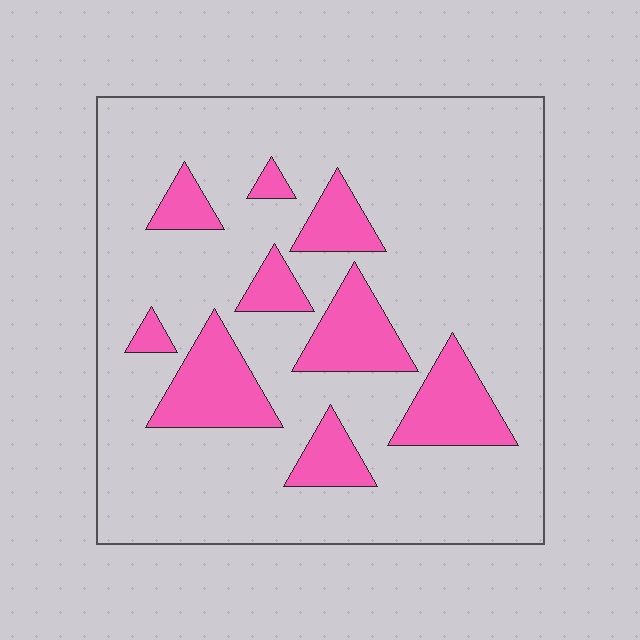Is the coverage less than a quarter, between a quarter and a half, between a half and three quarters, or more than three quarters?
Less than a quarter.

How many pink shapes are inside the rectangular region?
9.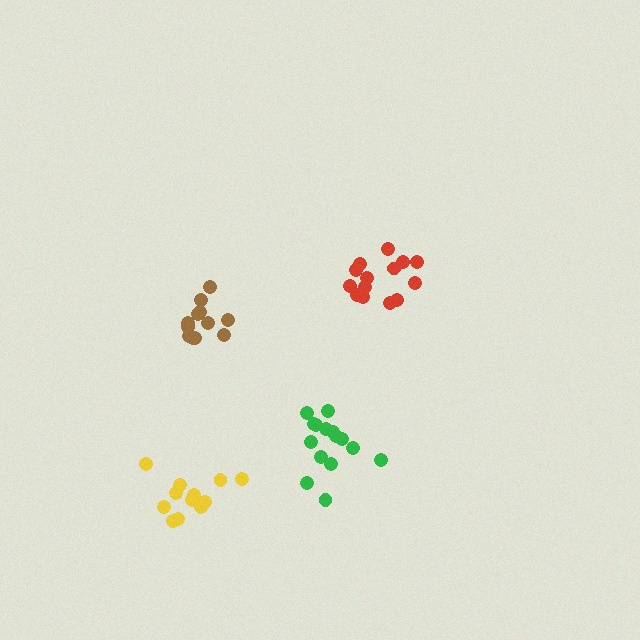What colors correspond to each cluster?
The clusters are colored: green, yellow, red, brown.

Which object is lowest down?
The yellow cluster is bottommost.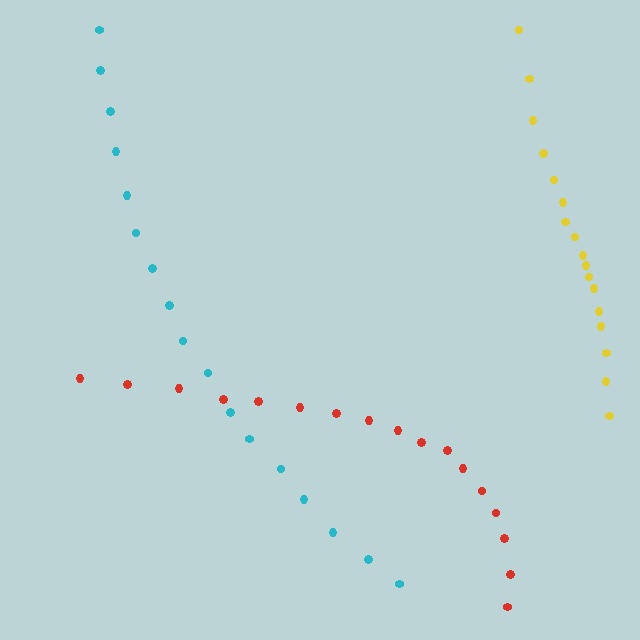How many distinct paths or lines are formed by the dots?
There are 3 distinct paths.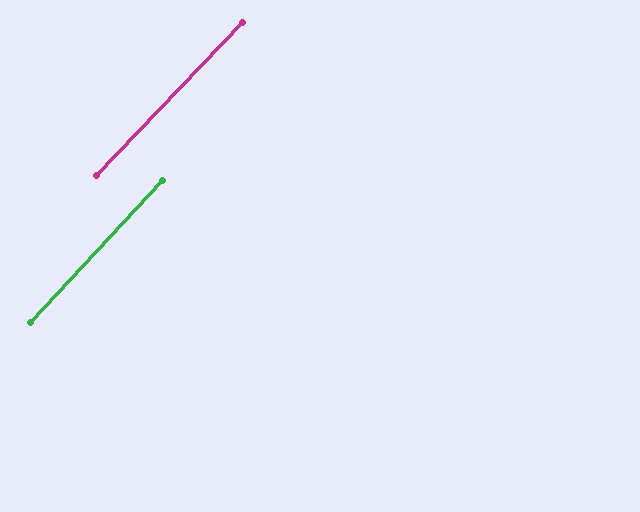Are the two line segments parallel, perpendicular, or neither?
Parallel — their directions differ by only 0.8°.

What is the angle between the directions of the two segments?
Approximately 1 degree.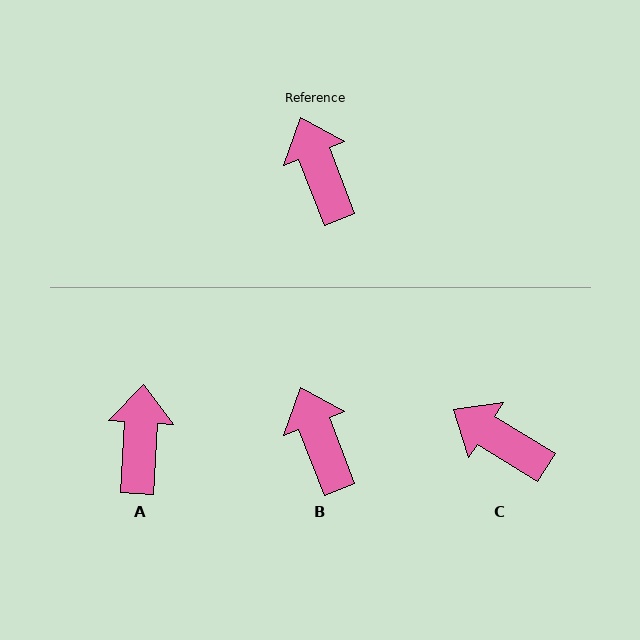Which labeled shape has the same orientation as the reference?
B.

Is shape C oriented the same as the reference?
No, it is off by about 37 degrees.